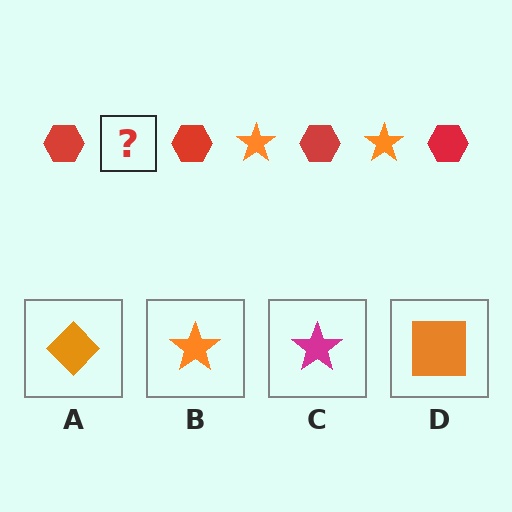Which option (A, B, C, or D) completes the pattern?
B.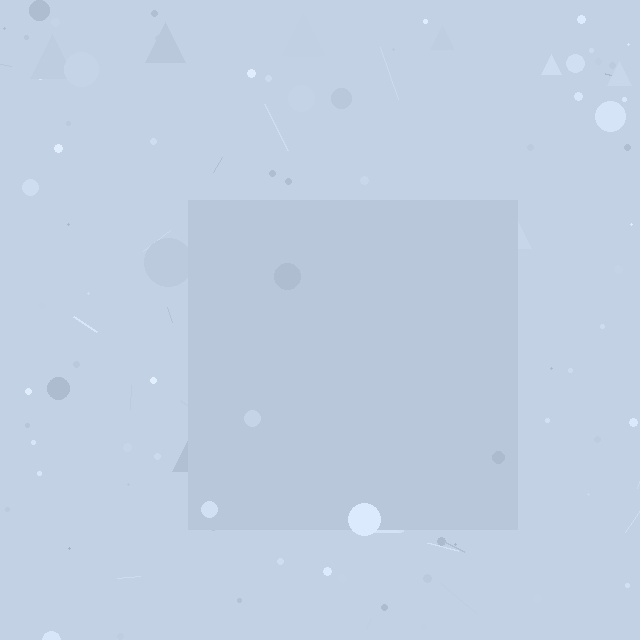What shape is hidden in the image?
A square is hidden in the image.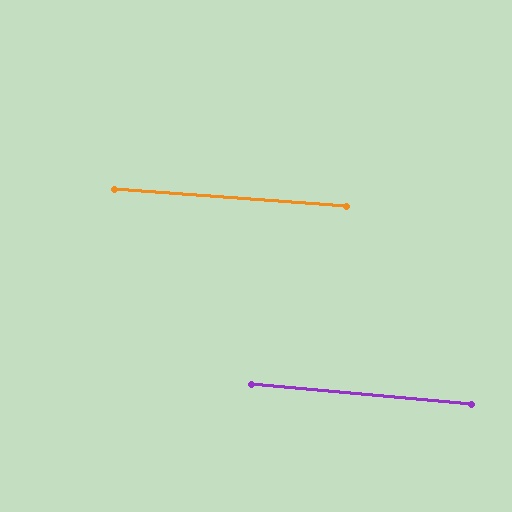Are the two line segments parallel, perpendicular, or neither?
Parallel — their directions differ by only 1.0°.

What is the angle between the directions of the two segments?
Approximately 1 degree.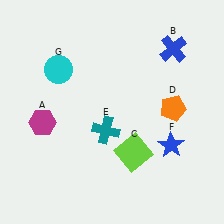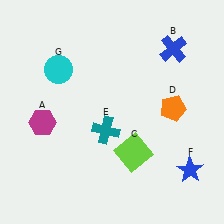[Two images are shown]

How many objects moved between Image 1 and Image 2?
1 object moved between the two images.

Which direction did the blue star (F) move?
The blue star (F) moved down.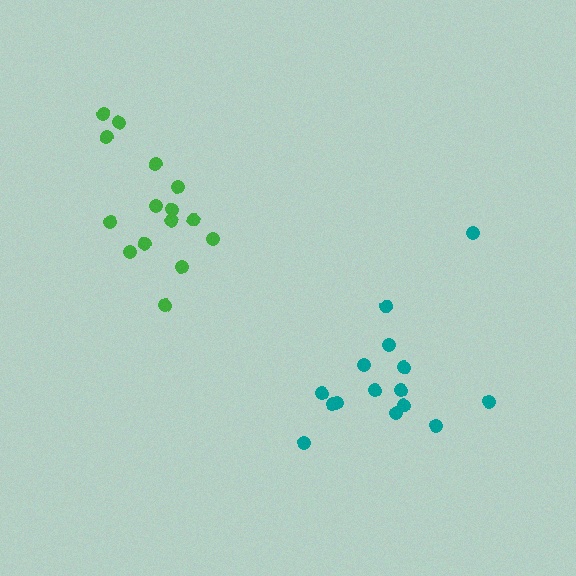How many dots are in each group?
Group 1: 15 dots, Group 2: 15 dots (30 total).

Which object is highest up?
The green cluster is topmost.